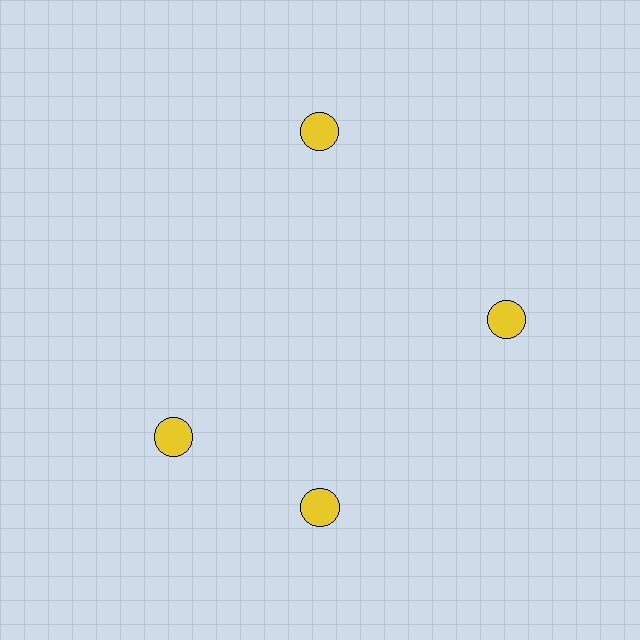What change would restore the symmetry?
The symmetry would be restored by rotating it back into even spacing with its neighbors so that all 4 circles sit at equal angles and equal distance from the center.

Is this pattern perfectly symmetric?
No. The 4 yellow circles are arranged in a ring, but one element near the 9 o'clock position is rotated out of alignment along the ring, breaking the 4-fold rotational symmetry.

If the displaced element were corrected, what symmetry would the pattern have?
It would have 4-fold rotational symmetry — the pattern would map onto itself every 90 degrees.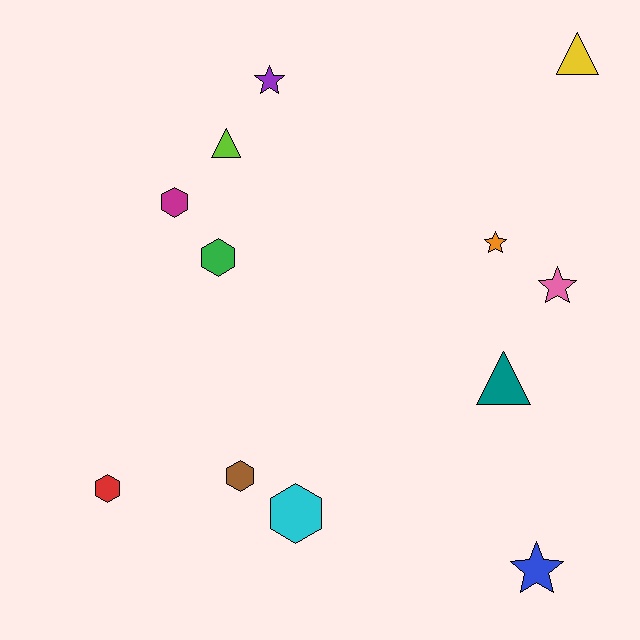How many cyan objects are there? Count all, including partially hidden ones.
There is 1 cyan object.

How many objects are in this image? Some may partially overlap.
There are 12 objects.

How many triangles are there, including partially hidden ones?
There are 3 triangles.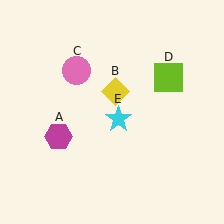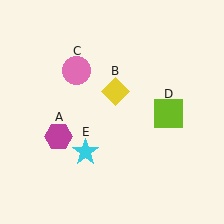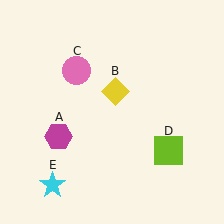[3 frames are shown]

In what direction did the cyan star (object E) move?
The cyan star (object E) moved down and to the left.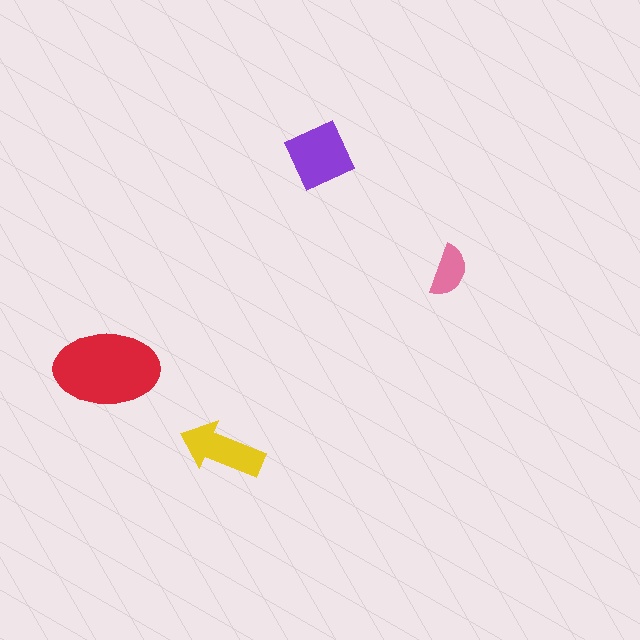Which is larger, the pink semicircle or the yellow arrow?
The yellow arrow.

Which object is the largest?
The red ellipse.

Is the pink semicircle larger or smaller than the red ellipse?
Smaller.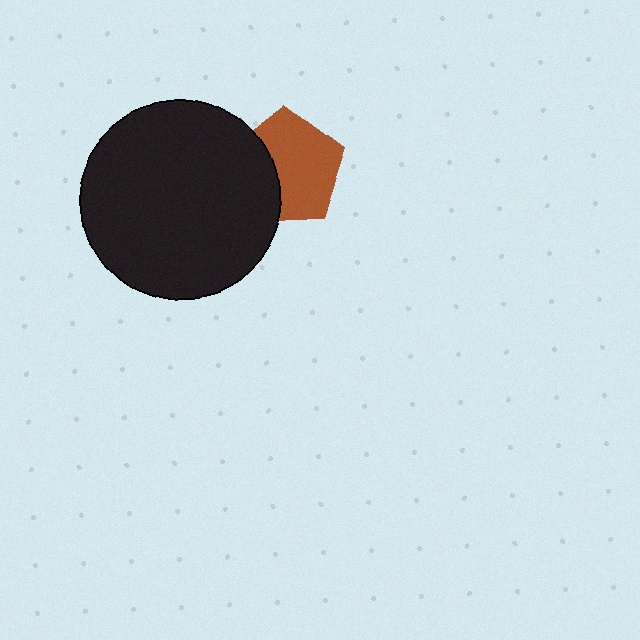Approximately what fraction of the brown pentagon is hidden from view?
Roughly 35% of the brown pentagon is hidden behind the black circle.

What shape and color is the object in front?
The object in front is a black circle.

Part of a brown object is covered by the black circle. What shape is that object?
It is a pentagon.